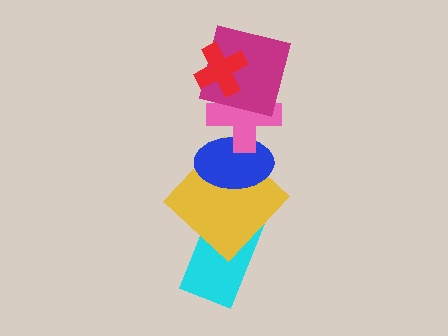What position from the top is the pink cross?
The pink cross is 3rd from the top.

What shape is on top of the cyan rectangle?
The yellow diamond is on top of the cyan rectangle.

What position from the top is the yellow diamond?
The yellow diamond is 5th from the top.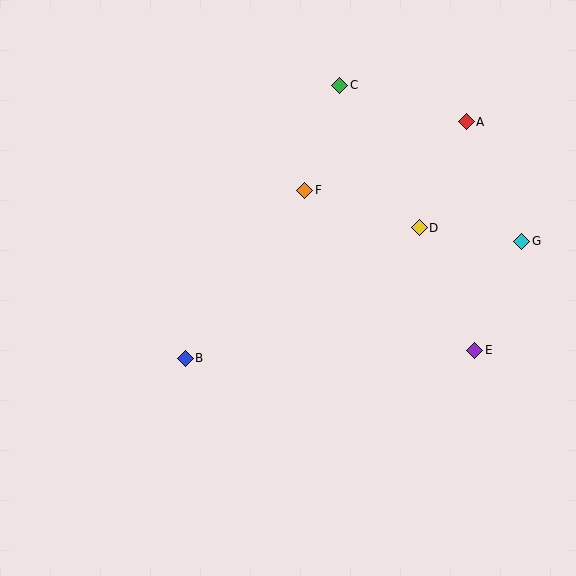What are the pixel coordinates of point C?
Point C is at (340, 85).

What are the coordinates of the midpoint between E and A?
The midpoint between E and A is at (471, 236).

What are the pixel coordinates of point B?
Point B is at (185, 358).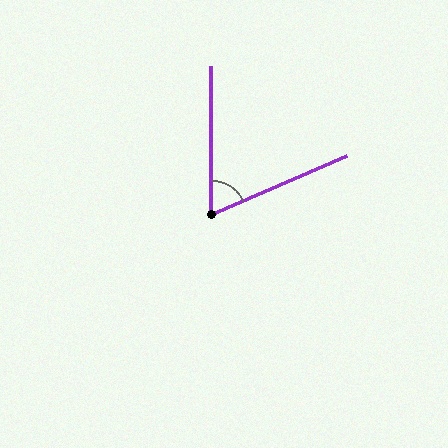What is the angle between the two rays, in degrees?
Approximately 67 degrees.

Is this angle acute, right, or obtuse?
It is acute.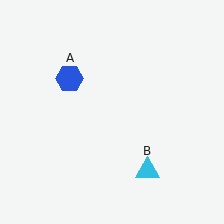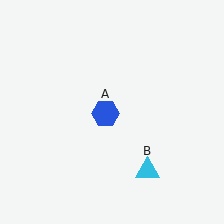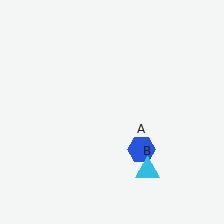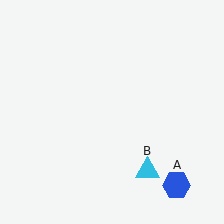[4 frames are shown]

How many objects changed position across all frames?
1 object changed position: blue hexagon (object A).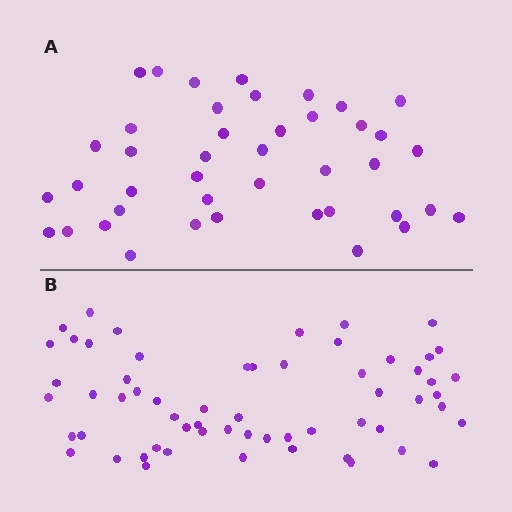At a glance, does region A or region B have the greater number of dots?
Region B (the bottom region) has more dots.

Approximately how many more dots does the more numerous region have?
Region B has approximately 20 more dots than region A.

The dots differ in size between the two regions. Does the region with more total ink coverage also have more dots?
No. Region A has more total ink coverage because its dots are larger, but region B actually contains more individual dots. Total area can be misleading — the number of items is what matters here.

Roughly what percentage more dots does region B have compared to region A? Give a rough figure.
About 45% more.